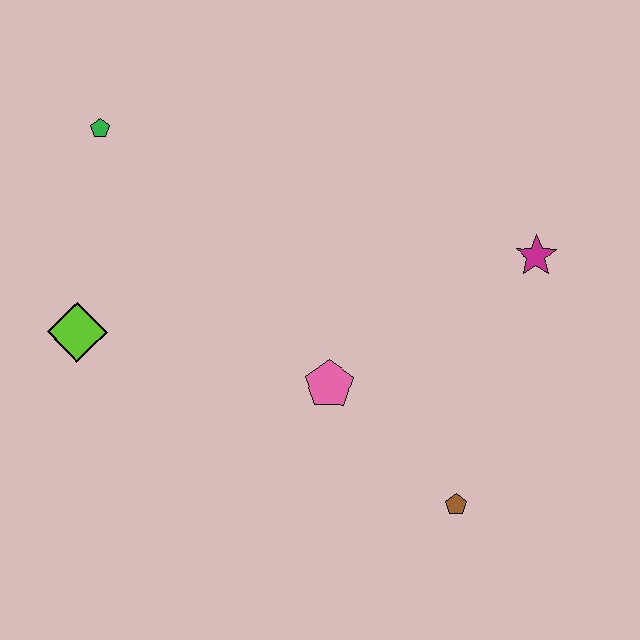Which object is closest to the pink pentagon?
The brown pentagon is closest to the pink pentagon.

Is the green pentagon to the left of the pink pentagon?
Yes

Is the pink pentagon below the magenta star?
Yes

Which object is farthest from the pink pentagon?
The green pentagon is farthest from the pink pentagon.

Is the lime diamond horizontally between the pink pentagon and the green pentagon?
No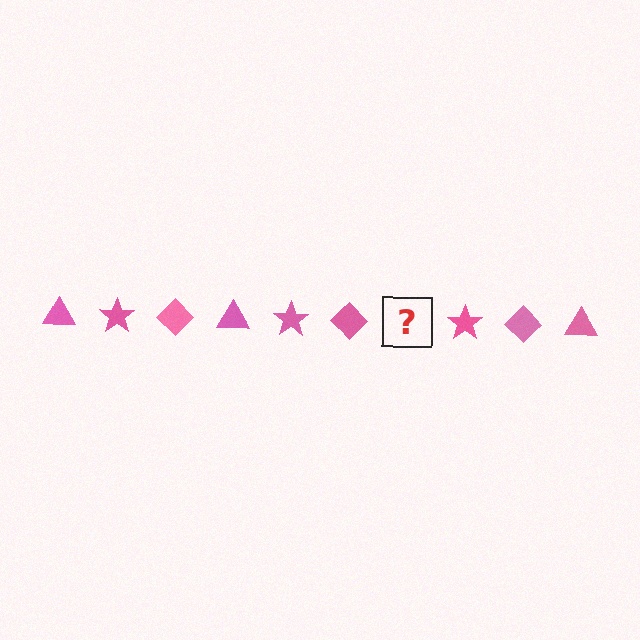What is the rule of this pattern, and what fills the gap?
The rule is that the pattern cycles through triangle, star, diamond shapes in pink. The gap should be filled with a pink triangle.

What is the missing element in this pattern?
The missing element is a pink triangle.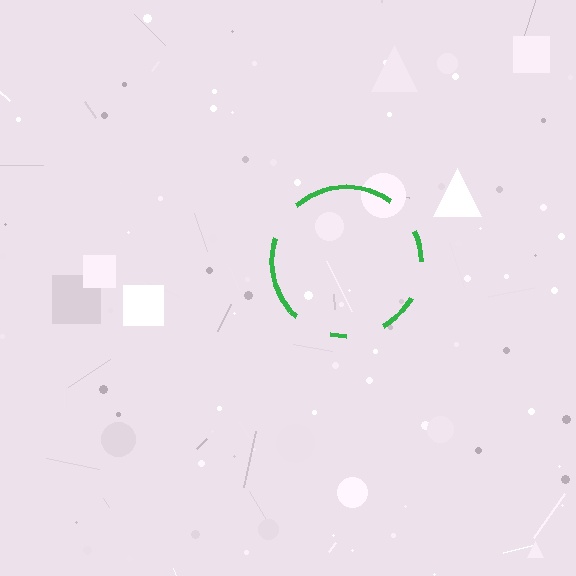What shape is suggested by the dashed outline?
The dashed outline suggests a circle.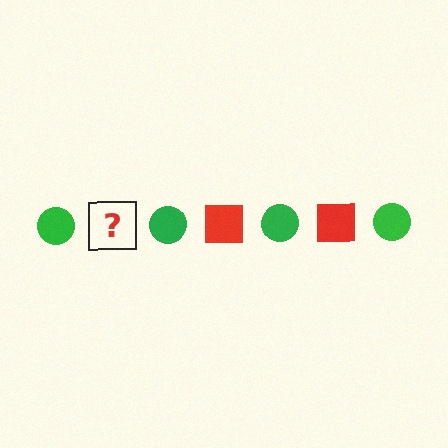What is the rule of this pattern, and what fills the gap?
The rule is that the pattern alternates between green circle and red square. The gap should be filled with a red square.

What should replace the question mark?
The question mark should be replaced with a red square.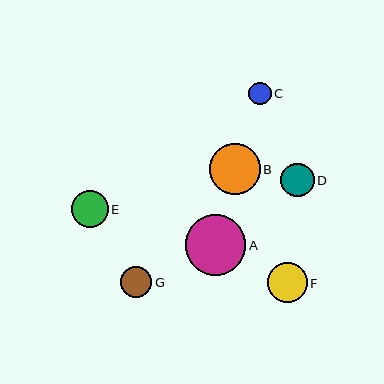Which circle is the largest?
Circle A is the largest with a size of approximately 60 pixels.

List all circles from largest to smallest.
From largest to smallest: A, B, F, E, D, G, C.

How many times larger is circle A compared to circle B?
Circle A is approximately 1.2 times the size of circle B.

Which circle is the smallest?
Circle C is the smallest with a size of approximately 23 pixels.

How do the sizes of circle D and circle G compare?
Circle D and circle G are approximately the same size.